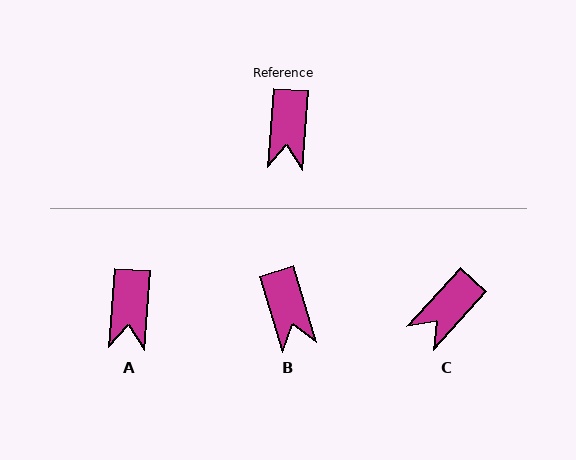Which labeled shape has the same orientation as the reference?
A.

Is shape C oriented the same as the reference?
No, it is off by about 38 degrees.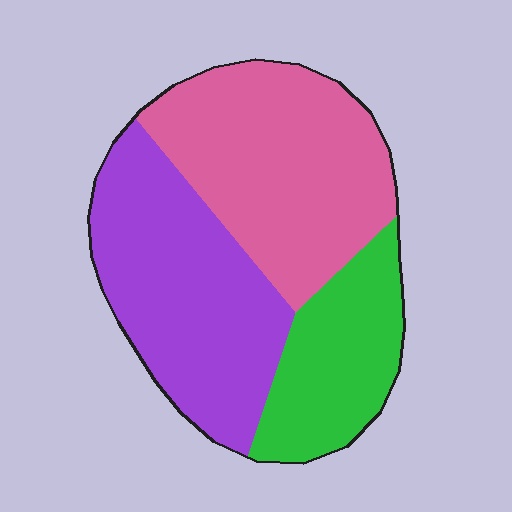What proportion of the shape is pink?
Pink takes up between a third and a half of the shape.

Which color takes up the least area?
Green, at roughly 20%.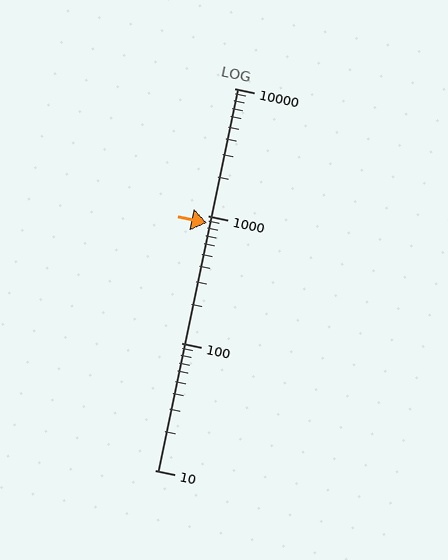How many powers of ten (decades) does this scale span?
The scale spans 3 decades, from 10 to 10000.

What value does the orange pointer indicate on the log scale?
The pointer indicates approximately 880.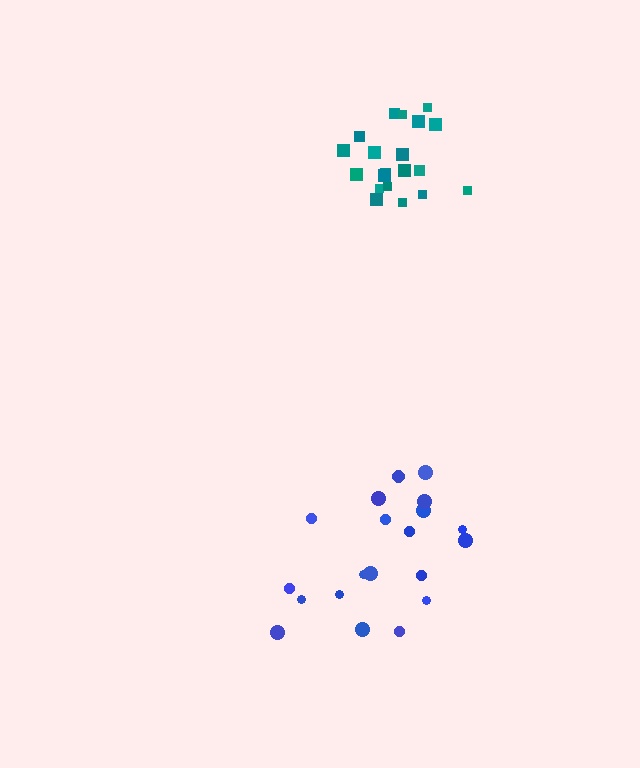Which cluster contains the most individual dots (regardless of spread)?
Blue (20).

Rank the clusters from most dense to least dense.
teal, blue.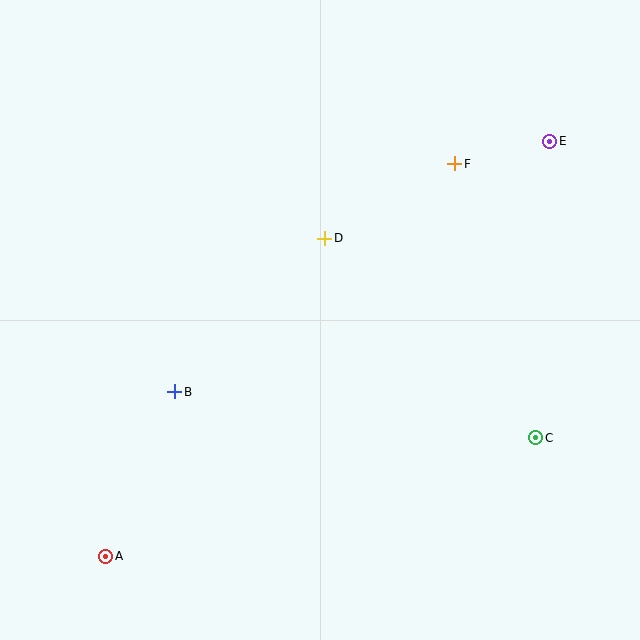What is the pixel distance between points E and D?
The distance between E and D is 245 pixels.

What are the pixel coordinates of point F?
Point F is at (455, 164).